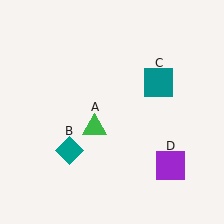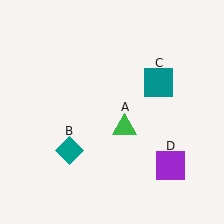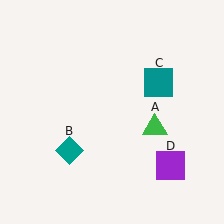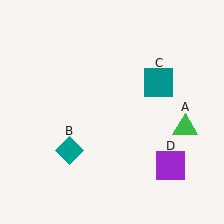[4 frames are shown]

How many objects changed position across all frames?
1 object changed position: green triangle (object A).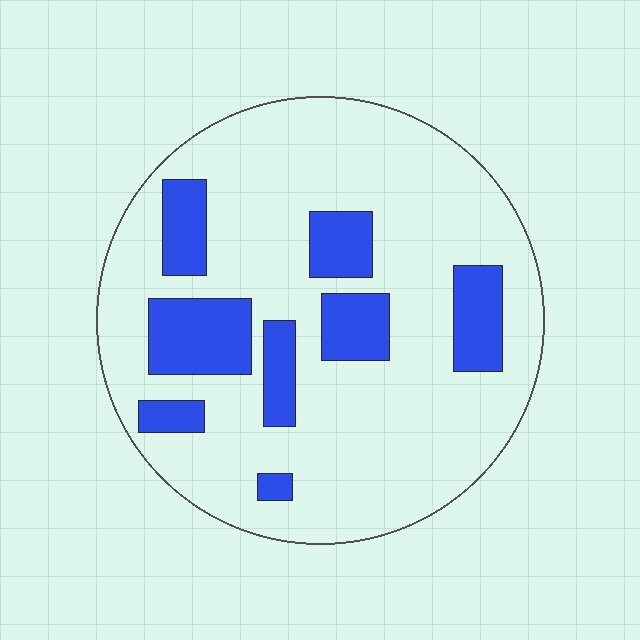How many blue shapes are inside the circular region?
8.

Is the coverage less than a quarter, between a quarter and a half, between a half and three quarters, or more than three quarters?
Less than a quarter.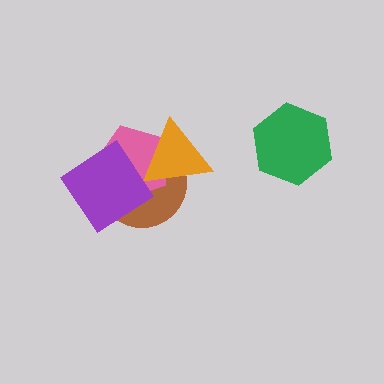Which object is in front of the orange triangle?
The purple diamond is in front of the orange triangle.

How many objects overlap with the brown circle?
3 objects overlap with the brown circle.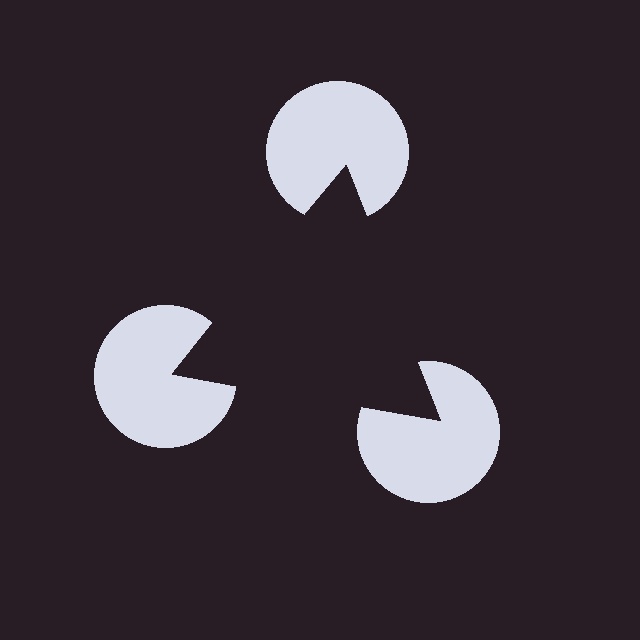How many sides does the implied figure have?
3 sides.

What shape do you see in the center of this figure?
An illusory triangle — its edges are inferred from the aligned wedge cuts in the pac-man discs, not physically drawn.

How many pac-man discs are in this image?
There are 3 — one at each vertex of the illusory triangle.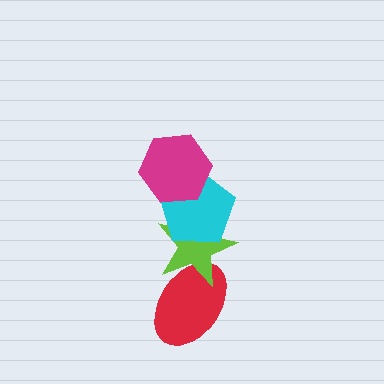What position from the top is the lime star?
The lime star is 3rd from the top.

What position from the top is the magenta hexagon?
The magenta hexagon is 1st from the top.